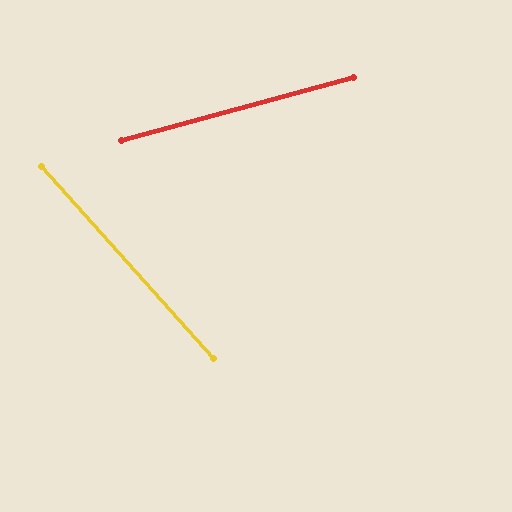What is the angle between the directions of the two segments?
Approximately 63 degrees.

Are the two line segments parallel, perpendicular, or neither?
Neither parallel nor perpendicular — they differ by about 63°.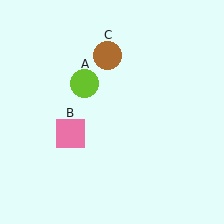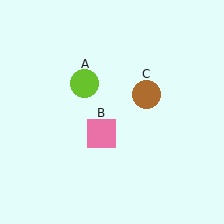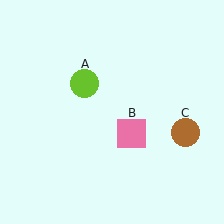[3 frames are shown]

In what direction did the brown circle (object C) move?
The brown circle (object C) moved down and to the right.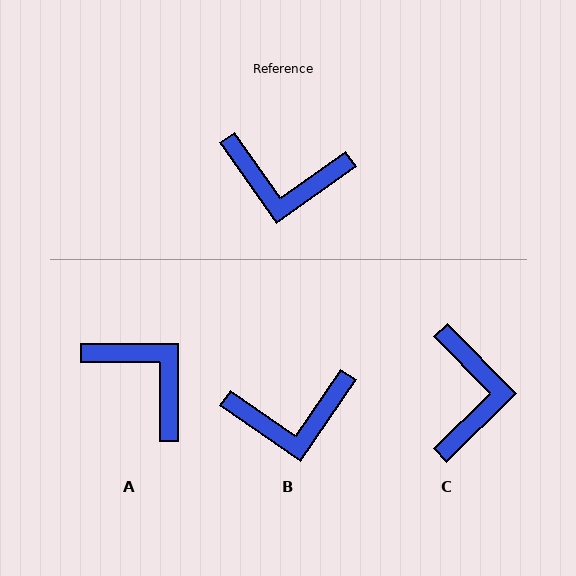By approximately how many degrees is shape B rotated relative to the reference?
Approximately 20 degrees counter-clockwise.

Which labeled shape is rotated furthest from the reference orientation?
A, about 145 degrees away.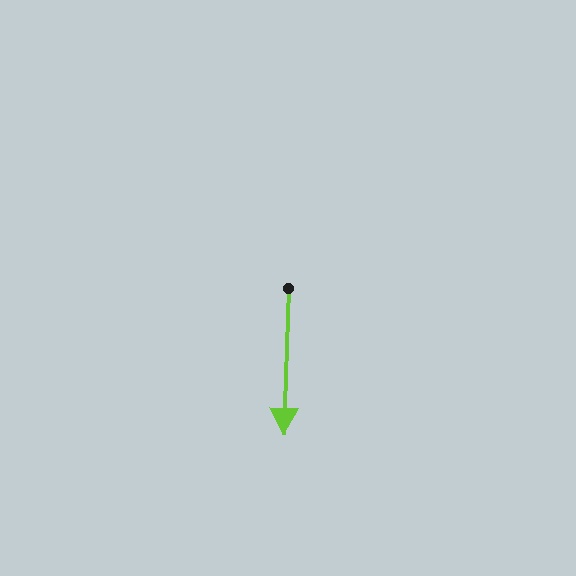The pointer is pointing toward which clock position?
Roughly 6 o'clock.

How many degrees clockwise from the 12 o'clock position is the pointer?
Approximately 182 degrees.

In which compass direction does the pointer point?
South.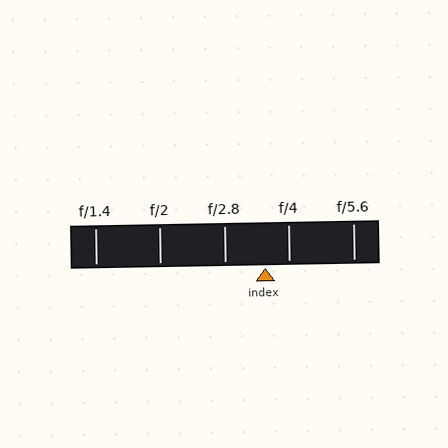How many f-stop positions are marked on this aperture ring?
There are 5 f-stop positions marked.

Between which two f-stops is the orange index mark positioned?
The index mark is between f/2.8 and f/4.